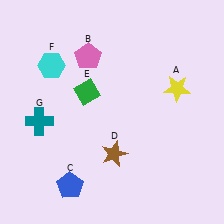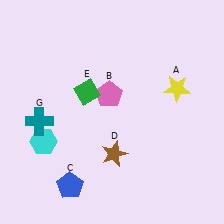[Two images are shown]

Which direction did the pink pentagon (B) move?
The pink pentagon (B) moved down.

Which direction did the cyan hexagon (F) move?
The cyan hexagon (F) moved down.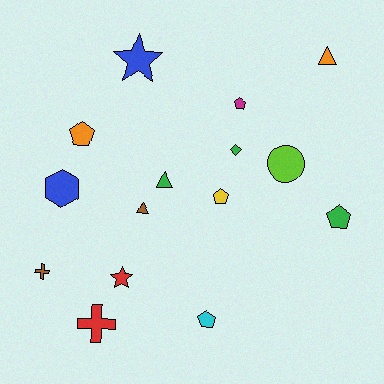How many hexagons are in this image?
There is 1 hexagon.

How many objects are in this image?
There are 15 objects.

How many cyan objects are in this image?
There is 1 cyan object.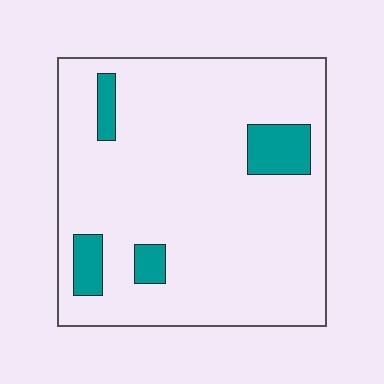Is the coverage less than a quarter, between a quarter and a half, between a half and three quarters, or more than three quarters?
Less than a quarter.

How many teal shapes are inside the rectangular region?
4.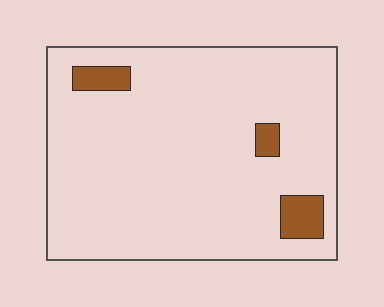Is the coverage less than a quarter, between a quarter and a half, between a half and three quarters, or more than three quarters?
Less than a quarter.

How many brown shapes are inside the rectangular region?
3.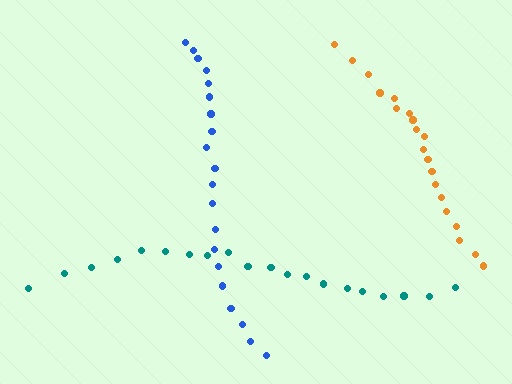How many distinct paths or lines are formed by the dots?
There are 3 distinct paths.